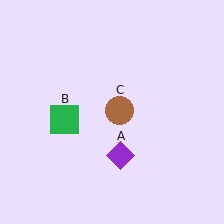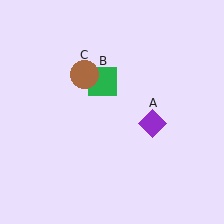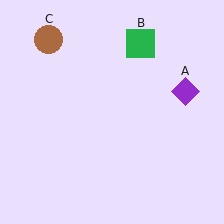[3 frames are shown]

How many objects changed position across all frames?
3 objects changed position: purple diamond (object A), green square (object B), brown circle (object C).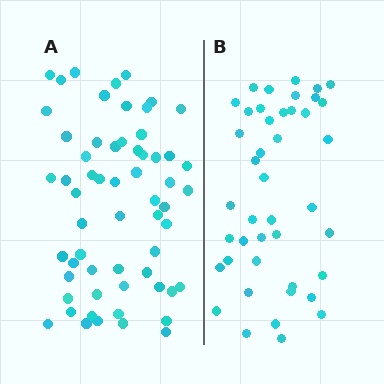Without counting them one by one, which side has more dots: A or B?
Region A (the left region) has more dots.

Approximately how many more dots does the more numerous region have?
Region A has approximately 15 more dots than region B.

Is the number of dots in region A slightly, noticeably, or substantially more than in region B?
Region A has noticeably more, but not dramatically so. The ratio is roughly 1.4 to 1.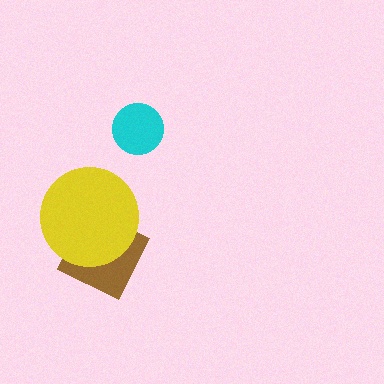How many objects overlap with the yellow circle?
1 object overlaps with the yellow circle.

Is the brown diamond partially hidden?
Yes, it is partially covered by another shape.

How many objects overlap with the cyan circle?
0 objects overlap with the cyan circle.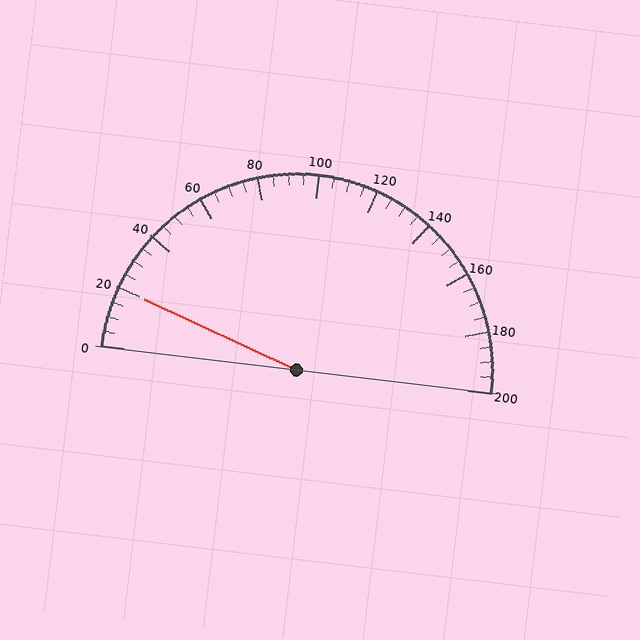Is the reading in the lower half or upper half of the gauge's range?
The reading is in the lower half of the range (0 to 200).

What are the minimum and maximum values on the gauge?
The gauge ranges from 0 to 200.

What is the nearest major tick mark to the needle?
The nearest major tick mark is 20.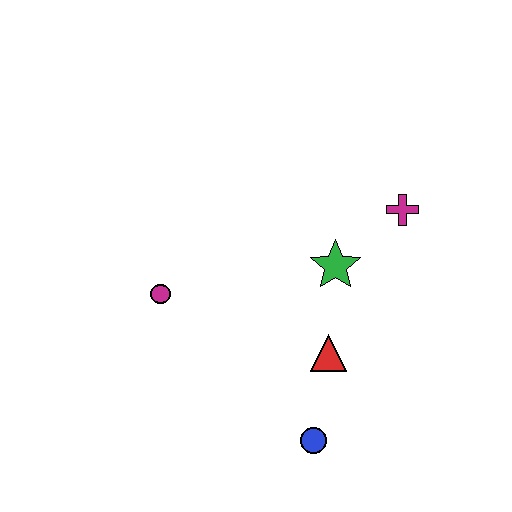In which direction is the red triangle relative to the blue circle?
The red triangle is above the blue circle.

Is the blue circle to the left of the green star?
Yes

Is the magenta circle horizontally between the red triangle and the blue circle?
No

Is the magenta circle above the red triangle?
Yes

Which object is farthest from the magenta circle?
The magenta cross is farthest from the magenta circle.